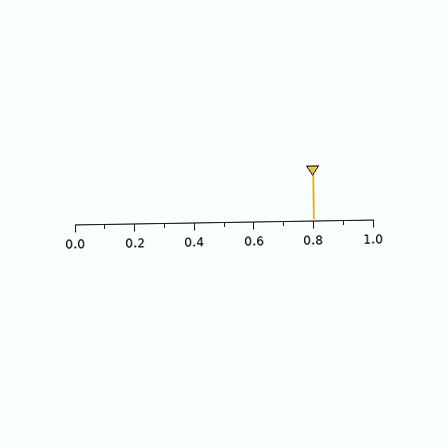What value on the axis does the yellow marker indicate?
The marker indicates approximately 0.8.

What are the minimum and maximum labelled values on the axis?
The axis runs from 0.0 to 1.0.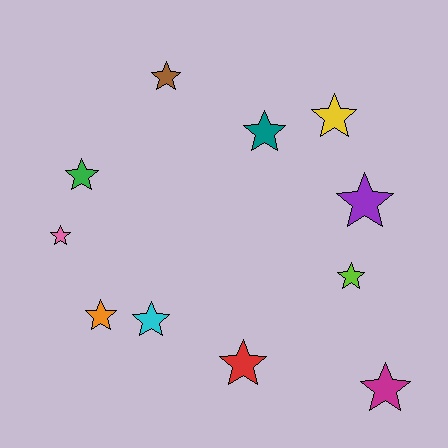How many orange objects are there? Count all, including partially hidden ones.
There is 1 orange object.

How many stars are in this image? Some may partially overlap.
There are 11 stars.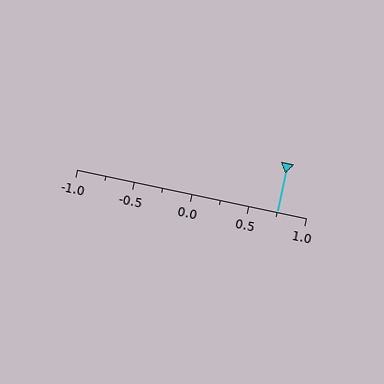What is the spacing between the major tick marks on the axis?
The major ticks are spaced 0.5 apart.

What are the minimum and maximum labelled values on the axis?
The axis runs from -1.0 to 1.0.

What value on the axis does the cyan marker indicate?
The marker indicates approximately 0.75.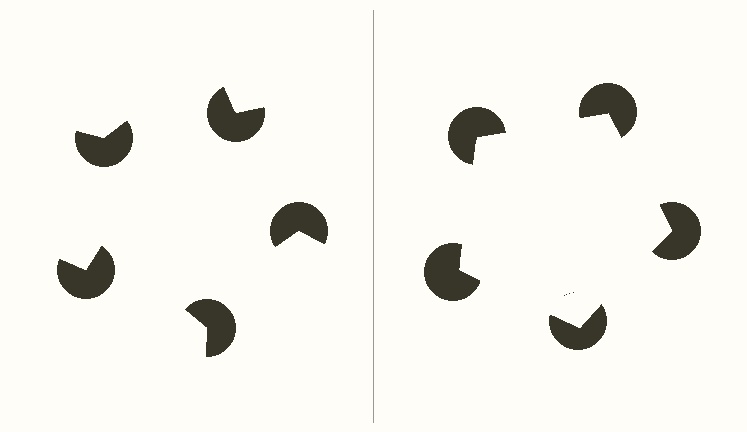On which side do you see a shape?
An illusory pentagon appears on the right side. On the left side the wedge cuts are rotated, so no coherent shape forms.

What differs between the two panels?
The pac-man discs are positioned identically on both sides; only the wedge orientations differ. On the right they align to a pentagon; on the left they are misaligned.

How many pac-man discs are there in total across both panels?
10 — 5 on each side.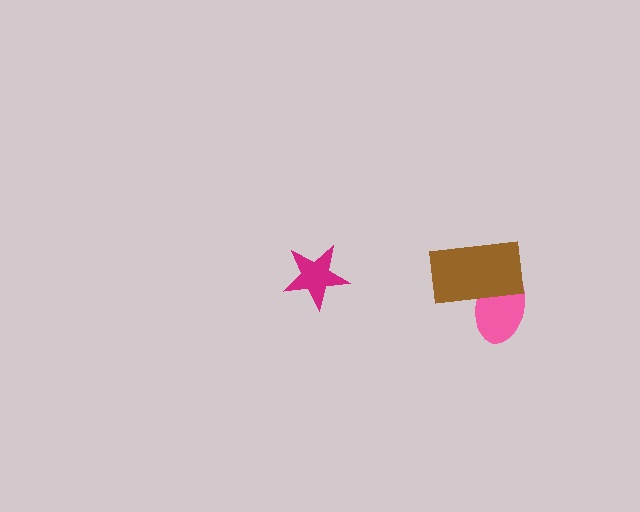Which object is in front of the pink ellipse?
The brown rectangle is in front of the pink ellipse.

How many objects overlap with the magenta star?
0 objects overlap with the magenta star.